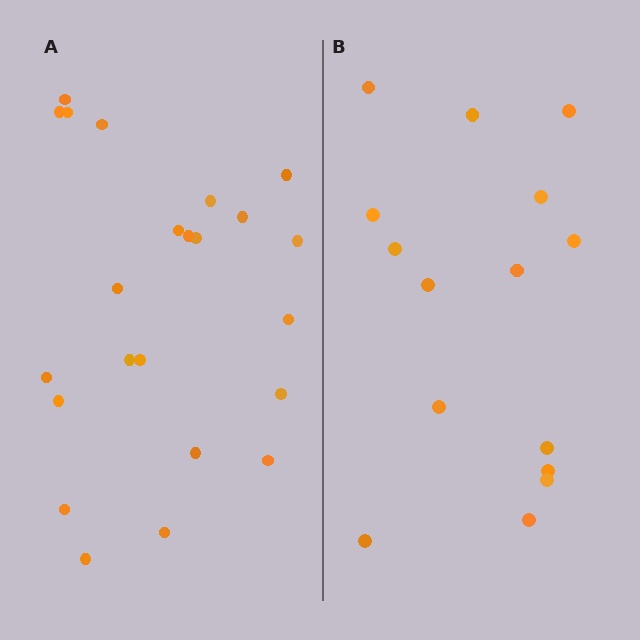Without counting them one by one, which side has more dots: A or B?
Region A (the left region) has more dots.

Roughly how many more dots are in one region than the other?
Region A has roughly 8 or so more dots than region B.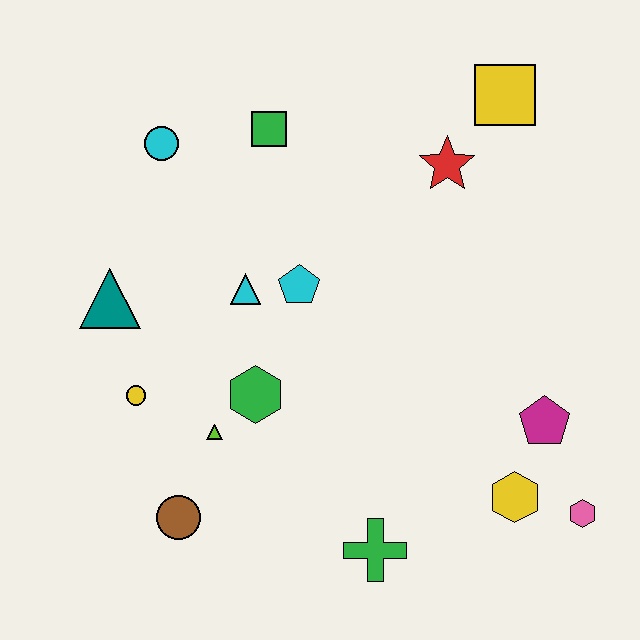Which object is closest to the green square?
The cyan circle is closest to the green square.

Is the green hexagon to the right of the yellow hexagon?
No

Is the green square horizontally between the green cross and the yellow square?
No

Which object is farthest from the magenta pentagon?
The cyan circle is farthest from the magenta pentagon.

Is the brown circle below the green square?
Yes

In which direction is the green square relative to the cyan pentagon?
The green square is above the cyan pentagon.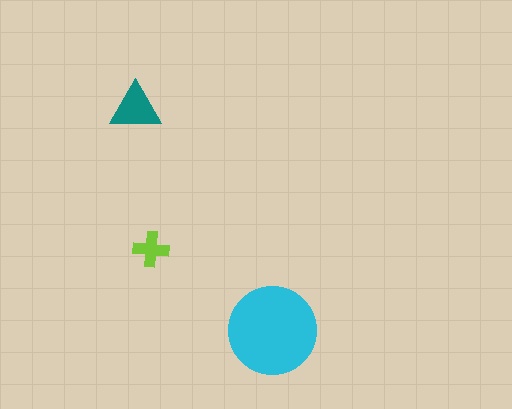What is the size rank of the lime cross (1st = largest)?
3rd.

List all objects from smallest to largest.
The lime cross, the teal triangle, the cyan circle.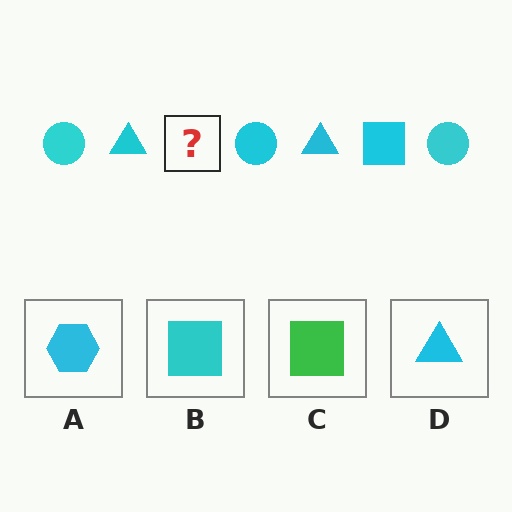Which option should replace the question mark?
Option B.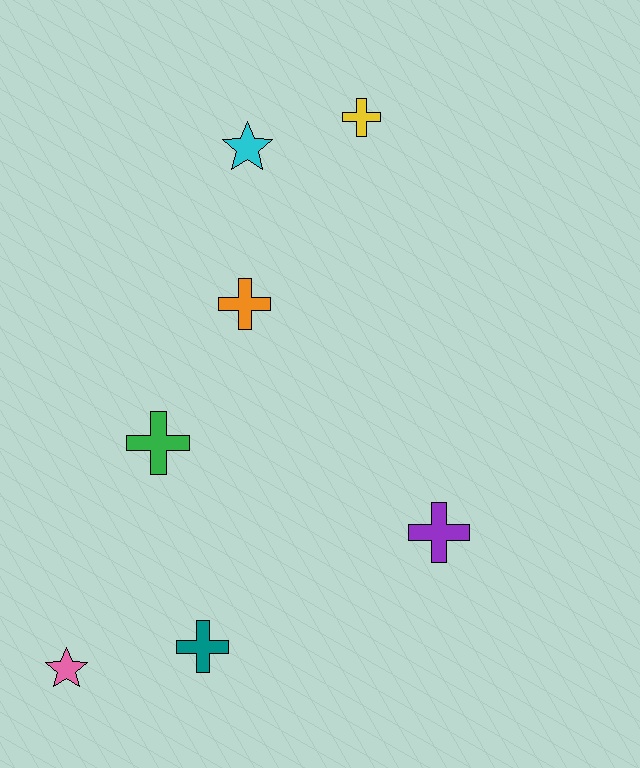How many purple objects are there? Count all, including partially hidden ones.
There is 1 purple object.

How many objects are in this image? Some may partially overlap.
There are 7 objects.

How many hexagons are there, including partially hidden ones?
There are no hexagons.